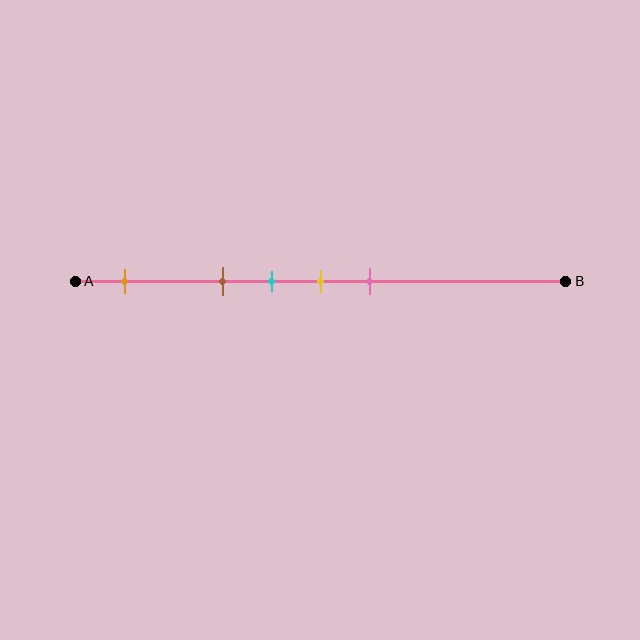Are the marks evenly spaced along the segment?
No, the marks are not evenly spaced.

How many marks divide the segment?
There are 5 marks dividing the segment.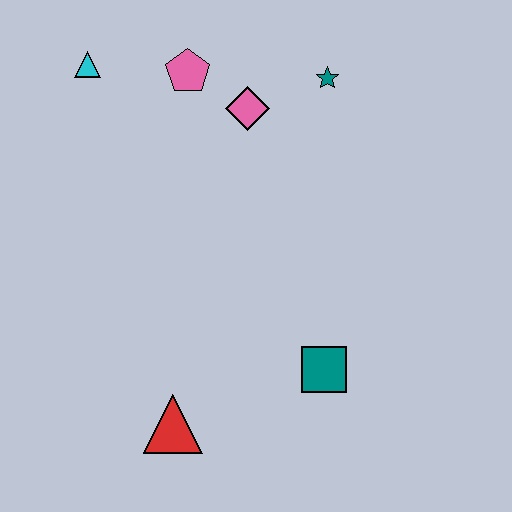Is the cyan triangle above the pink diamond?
Yes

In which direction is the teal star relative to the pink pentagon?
The teal star is to the right of the pink pentagon.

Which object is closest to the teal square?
The red triangle is closest to the teal square.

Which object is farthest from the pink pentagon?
The red triangle is farthest from the pink pentagon.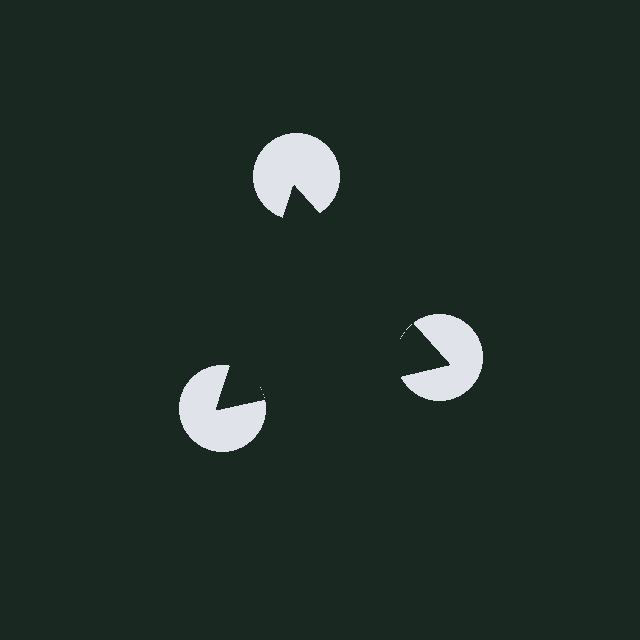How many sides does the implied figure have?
3 sides.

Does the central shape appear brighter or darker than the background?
It typically appears slightly darker than the background, even though no actual brightness change is drawn.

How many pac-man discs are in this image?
There are 3 — one at each vertex of the illusory triangle.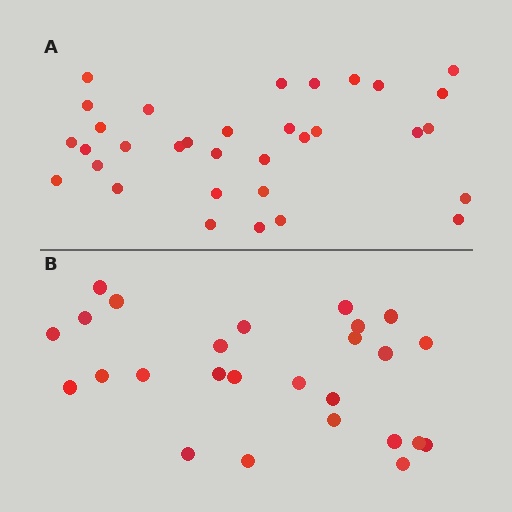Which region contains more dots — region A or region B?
Region A (the top region) has more dots.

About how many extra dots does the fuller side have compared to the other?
Region A has roughly 8 or so more dots than region B.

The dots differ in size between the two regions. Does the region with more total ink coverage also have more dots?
No. Region B has more total ink coverage because its dots are larger, but region A actually contains more individual dots. Total area can be misleading — the number of items is what matters here.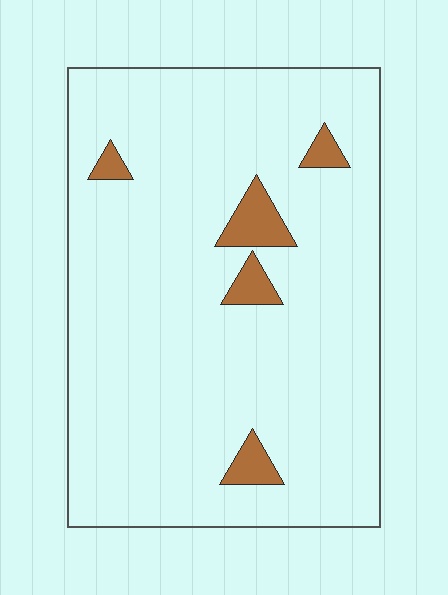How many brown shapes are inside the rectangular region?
5.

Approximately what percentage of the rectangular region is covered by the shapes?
Approximately 5%.